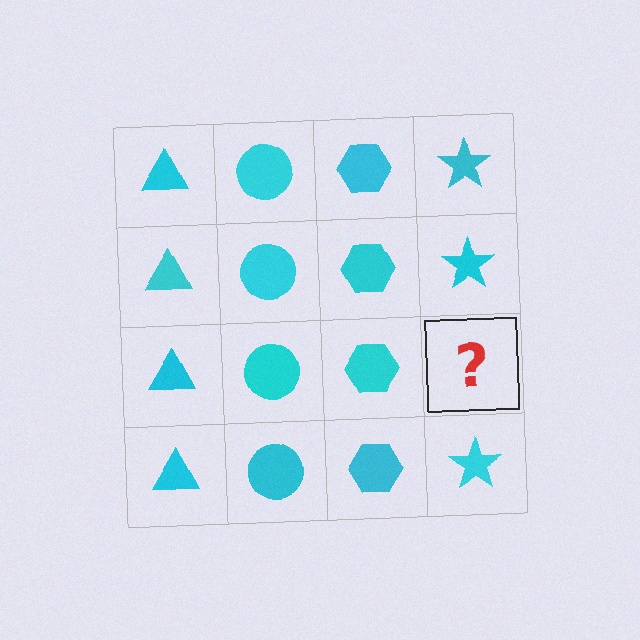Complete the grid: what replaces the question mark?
The question mark should be replaced with a cyan star.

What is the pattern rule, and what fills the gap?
The rule is that each column has a consistent shape. The gap should be filled with a cyan star.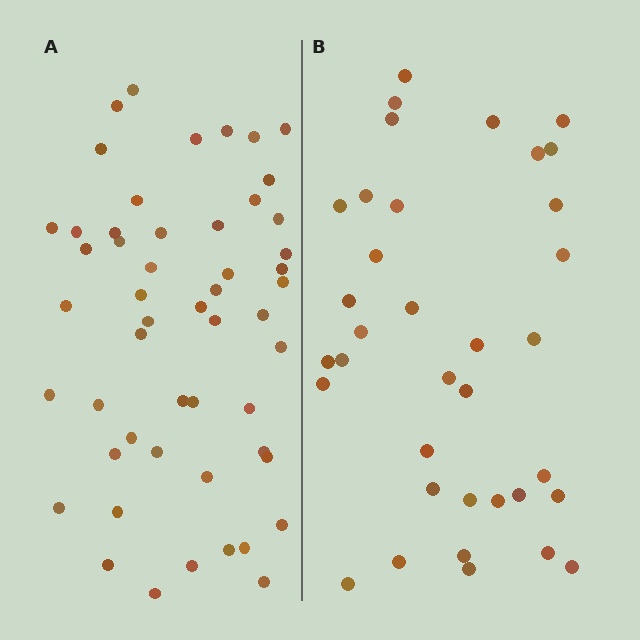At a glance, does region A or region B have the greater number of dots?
Region A (the left region) has more dots.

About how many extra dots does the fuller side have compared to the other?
Region A has approximately 15 more dots than region B.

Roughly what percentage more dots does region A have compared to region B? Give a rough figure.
About 45% more.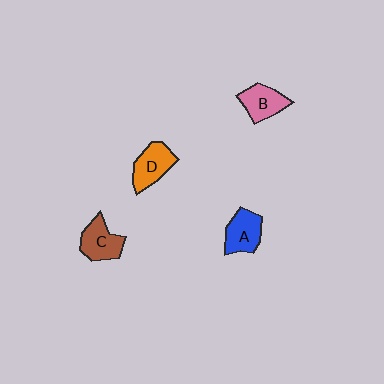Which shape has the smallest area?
Shape B (pink).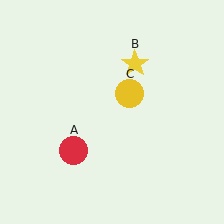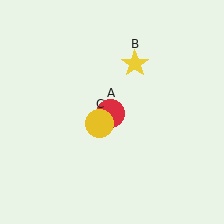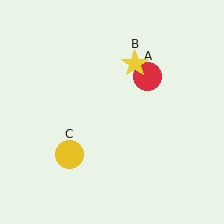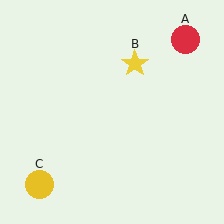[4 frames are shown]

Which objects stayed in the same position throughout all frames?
Yellow star (object B) remained stationary.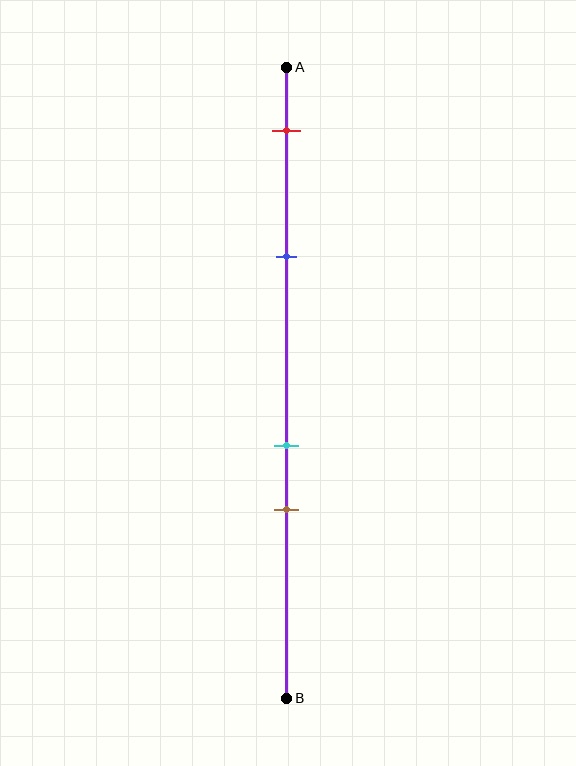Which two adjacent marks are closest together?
The cyan and brown marks are the closest adjacent pair.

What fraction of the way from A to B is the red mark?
The red mark is approximately 10% (0.1) of the way from A to B.